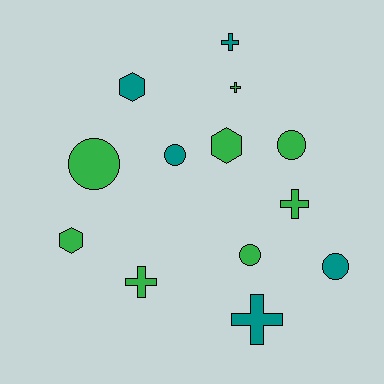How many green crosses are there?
There are 3 green crosses.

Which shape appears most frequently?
Cross, with 5 objects.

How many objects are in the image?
There are 13 objects.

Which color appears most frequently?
Green, with 8 objects.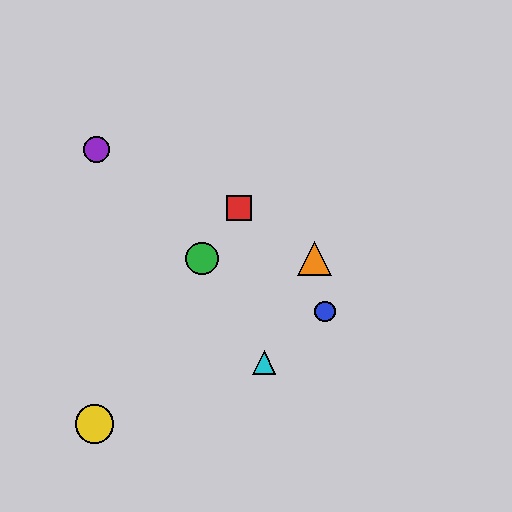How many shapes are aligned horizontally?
2 shapes (the green circle, the orange triangle) are aligned horizontally.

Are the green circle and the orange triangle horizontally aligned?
Yes, both are at y≈258.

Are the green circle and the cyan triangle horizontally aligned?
No, the green circle is at y≈258 and the cyan triangle is at y≈363.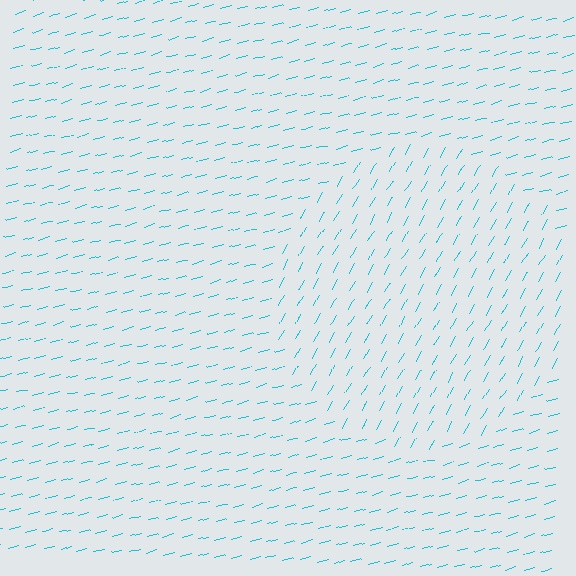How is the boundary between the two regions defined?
The boundary is defined purely by a change in line orientation (approximately 45 degrees difference). All lines are the same color and thickness.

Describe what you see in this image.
The image is filled with small cyan line segments. A circle region in the image has lines oriented differently from the surrounding lines, creating a visible texture boundary.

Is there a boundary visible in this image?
Yes, there is a texture boundary formed by a change in line orientation.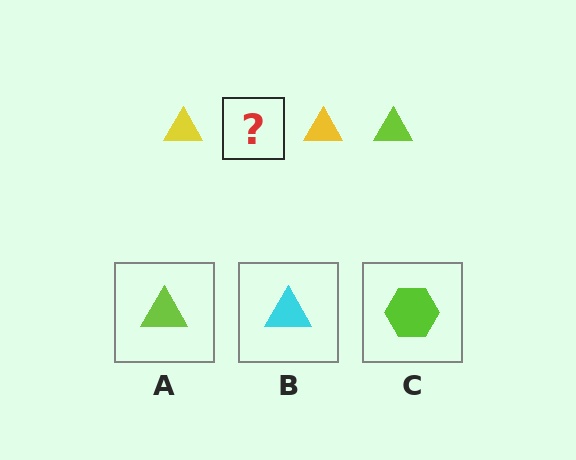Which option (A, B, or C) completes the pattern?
A.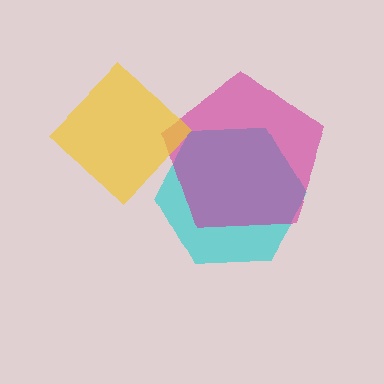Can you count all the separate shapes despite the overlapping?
Yes, there are 3 separate shapes.